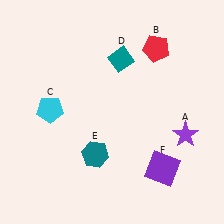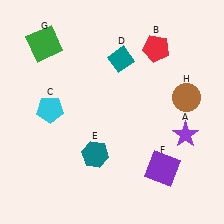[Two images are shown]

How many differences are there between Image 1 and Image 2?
There are 2 differences between the two images.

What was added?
A green square (G), a brown circle (H) were added in Image 2.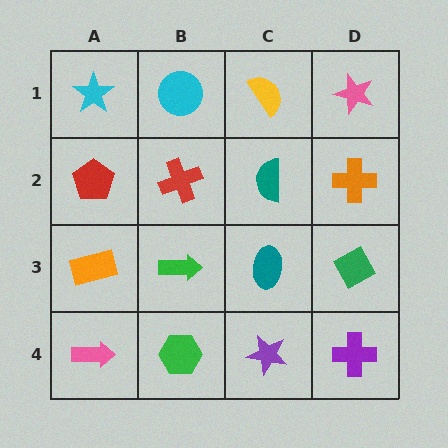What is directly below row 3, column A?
A pink arrow.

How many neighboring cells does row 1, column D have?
2.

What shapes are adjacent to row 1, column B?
A red cross (row 2, column B), a cyan star (row 1, column A), a yellow semicircle (row 1, column C).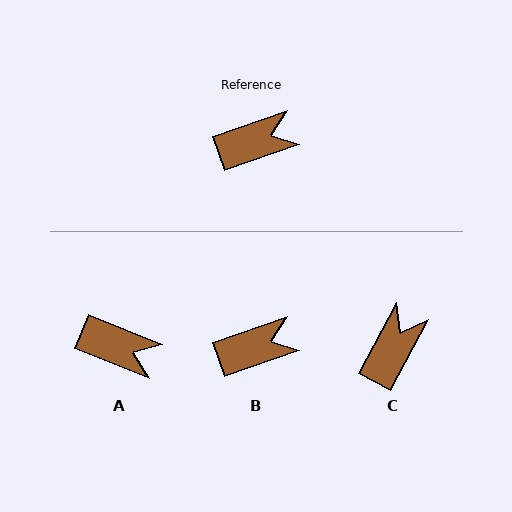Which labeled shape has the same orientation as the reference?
B.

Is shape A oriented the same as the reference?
No, it is off by about 41 degrees.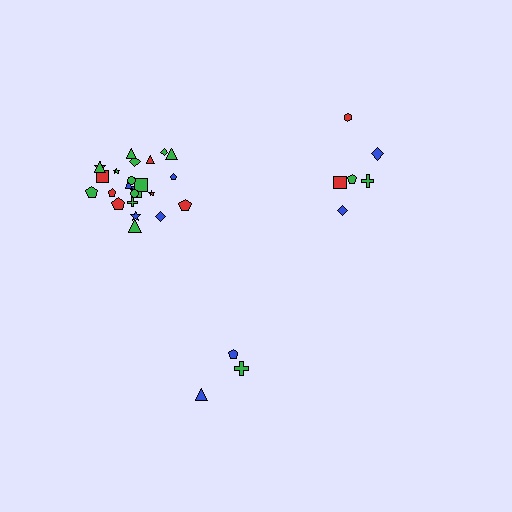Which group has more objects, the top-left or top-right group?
The top-left group.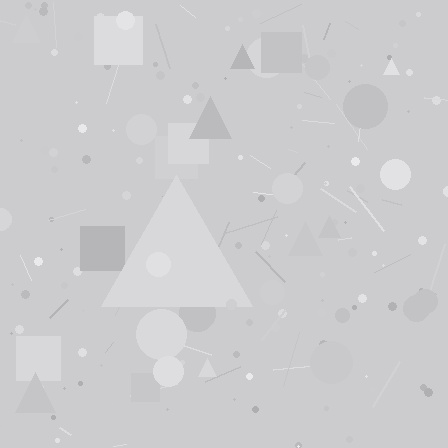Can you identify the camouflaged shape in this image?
The camouflaged shape is a triangle.